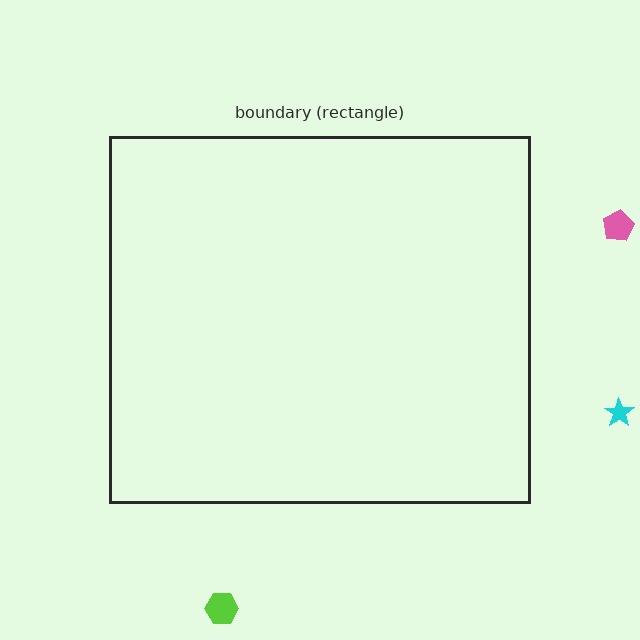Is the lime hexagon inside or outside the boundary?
Outside.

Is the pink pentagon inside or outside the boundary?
Outside.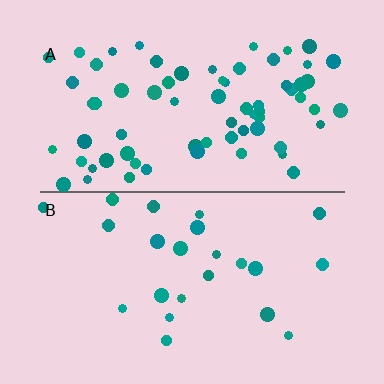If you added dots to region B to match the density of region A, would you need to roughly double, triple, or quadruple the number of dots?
Approximately triple.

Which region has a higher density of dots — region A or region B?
A (the top).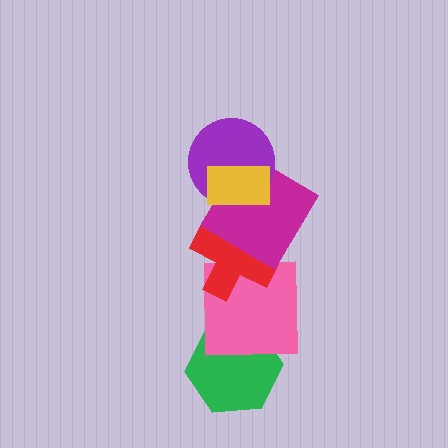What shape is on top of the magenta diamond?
The purple circle is on top of the magenta diamond.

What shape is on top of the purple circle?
The yellow rectangle is on top of the purple circle.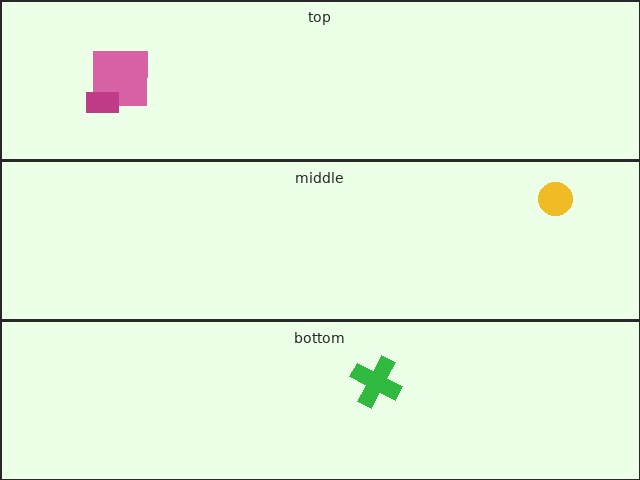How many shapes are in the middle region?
1.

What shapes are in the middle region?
The yellow circle.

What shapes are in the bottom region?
The green cross.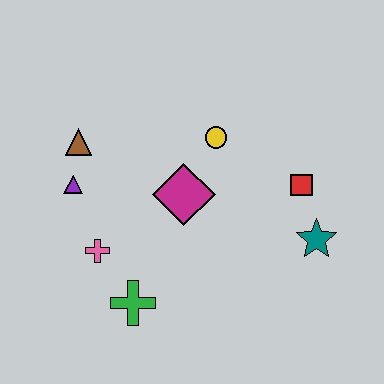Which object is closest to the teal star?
The red square is closest to the teal star.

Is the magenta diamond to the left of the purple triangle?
No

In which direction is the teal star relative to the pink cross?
The teal star is to the right of the pink cross.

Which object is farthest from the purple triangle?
The teal star is farthest from the purple triangle.